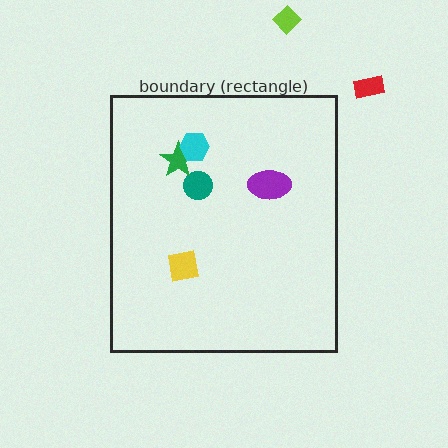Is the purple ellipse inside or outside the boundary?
Inside.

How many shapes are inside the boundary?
5 inside, 2 outside.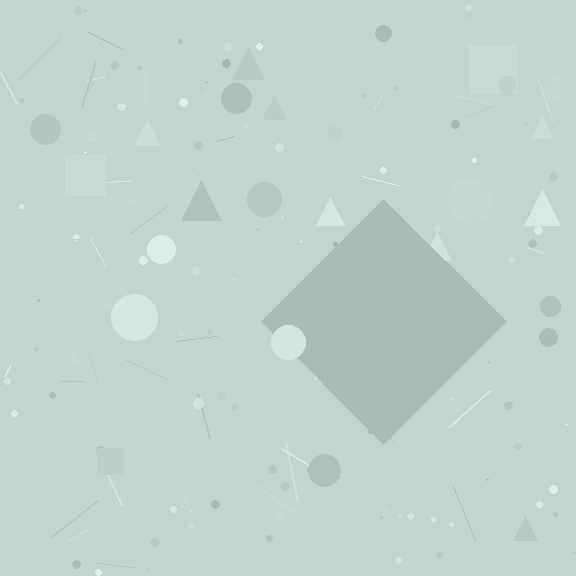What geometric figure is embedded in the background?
A diamond is embedded in the background.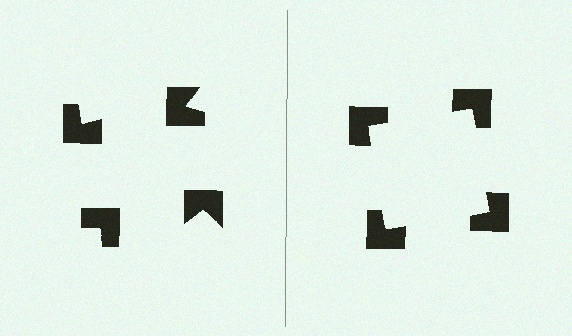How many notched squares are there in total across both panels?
8 — 4 on each side.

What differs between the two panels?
The notched squares are positioned identically on both sides; only the wedge orientations differ. On the right they align to a square; on the left they are misaligned.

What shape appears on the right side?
An illusory square.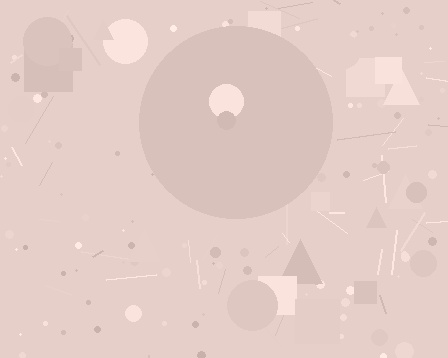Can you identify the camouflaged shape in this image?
The camouflaged shape is a circle.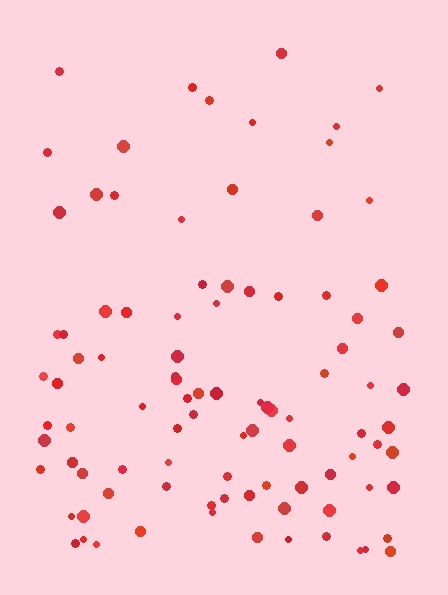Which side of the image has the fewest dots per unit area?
The top.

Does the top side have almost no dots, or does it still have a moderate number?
Still a moderate number, just noticeably fewer than the bottom.